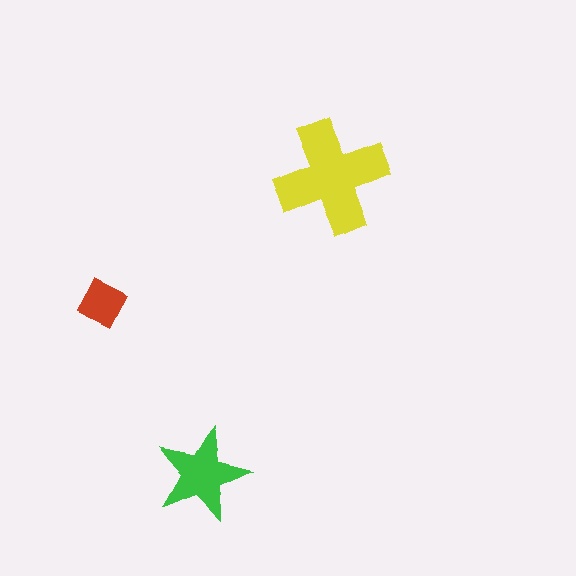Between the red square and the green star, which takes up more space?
The green star.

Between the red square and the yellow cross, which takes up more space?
The yellow cross.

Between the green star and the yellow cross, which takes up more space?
The yellow cross.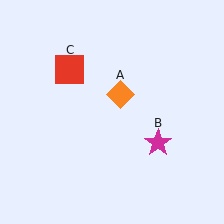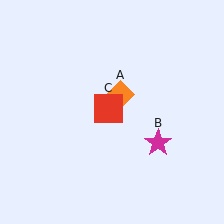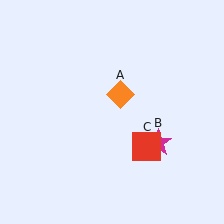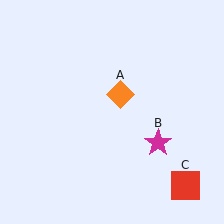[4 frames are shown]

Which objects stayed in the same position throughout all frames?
Orange diamond (object A) and magenta star (object B) remained stationary.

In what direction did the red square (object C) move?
The red square (object C) moved down and to the right.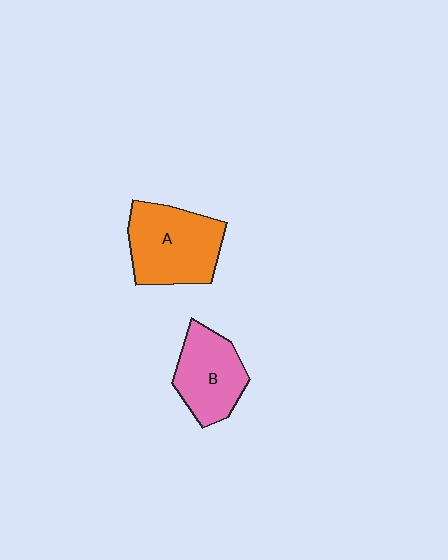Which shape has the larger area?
Shape A (orange).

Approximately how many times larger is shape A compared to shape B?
Approximately 1.3 times.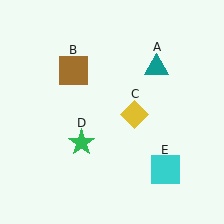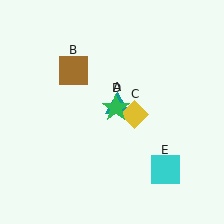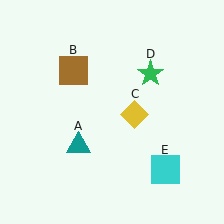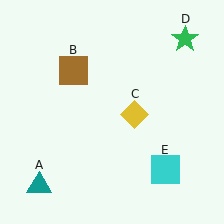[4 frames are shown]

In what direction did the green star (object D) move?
The green star (object D) moved up and to the right.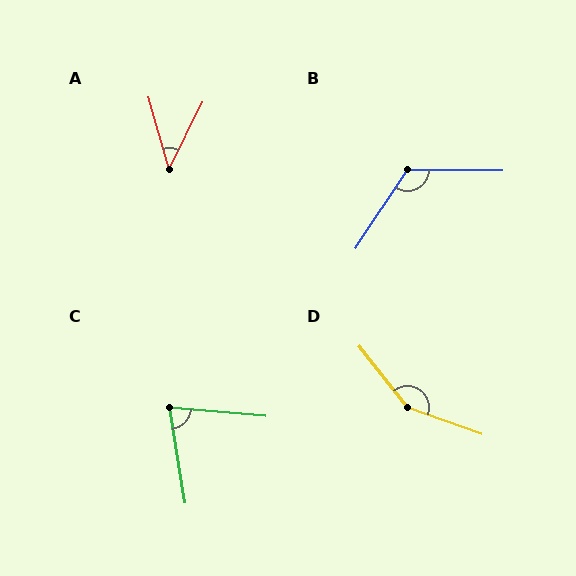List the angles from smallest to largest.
A (42°), C (76°), B (123°), D (148°).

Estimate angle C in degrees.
Approximately 76 degrees.